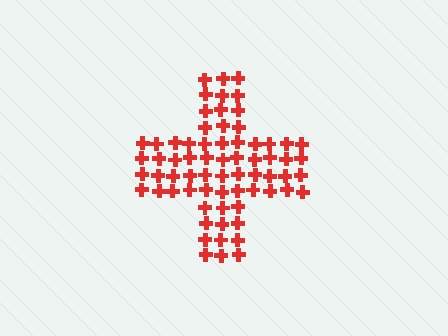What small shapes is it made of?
It is made of small crosses.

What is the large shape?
The large shape is a cross.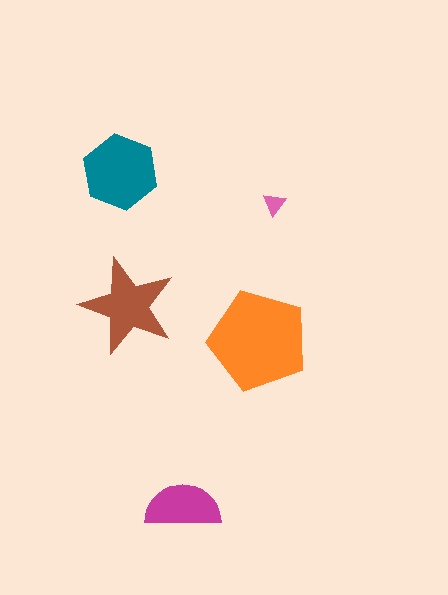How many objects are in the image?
There are 5 objects in the image.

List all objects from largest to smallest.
The orange pentagon, the teal hexagon, the brown star, the magenta semicircle, the pink triangle.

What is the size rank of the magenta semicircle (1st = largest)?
4th.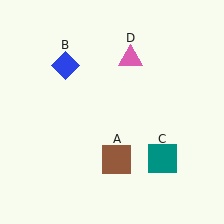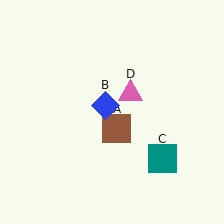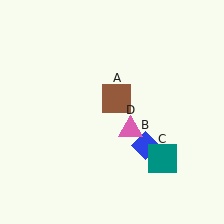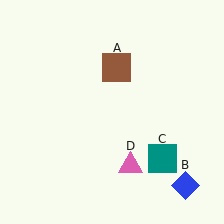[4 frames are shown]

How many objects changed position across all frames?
3 objects changed position: brown square (object A), blue diamond (object B), pink triangle (object D).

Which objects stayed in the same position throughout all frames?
Teal square (object C) remained stationary.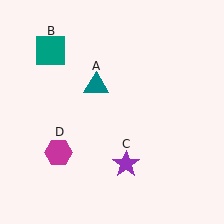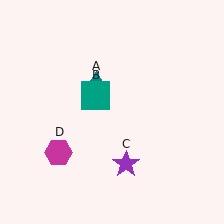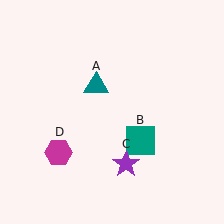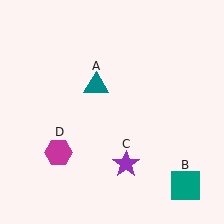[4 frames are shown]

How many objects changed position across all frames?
1 object changed position: teal square (object B).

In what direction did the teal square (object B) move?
The teal square (object B) moved down and to the right.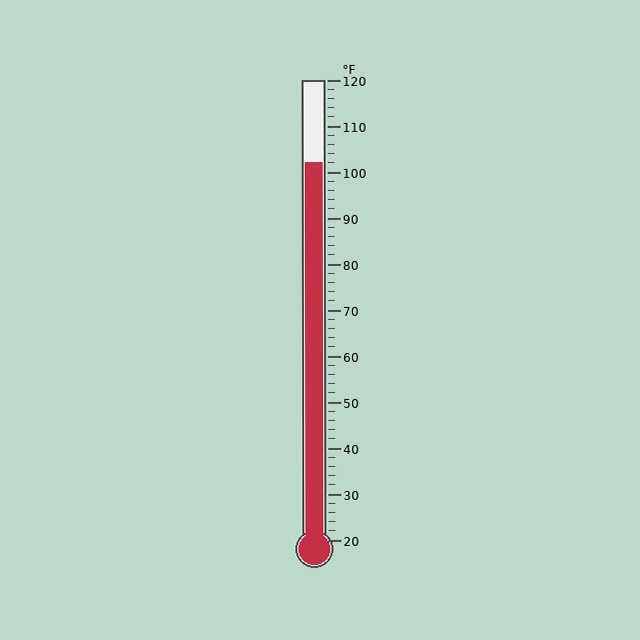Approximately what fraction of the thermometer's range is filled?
The thermometer is filled to approximately 80% of its range.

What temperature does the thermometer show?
The thermometer shows approximately 102°F.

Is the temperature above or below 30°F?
The temperature is above 30°F.